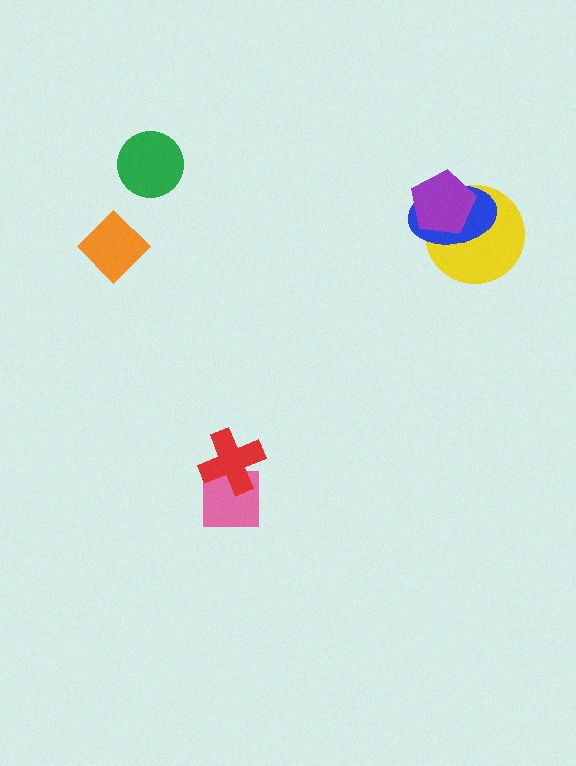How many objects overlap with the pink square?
1 object overlaps with the pink square.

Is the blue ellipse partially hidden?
Yes, it is partially covered by another shape.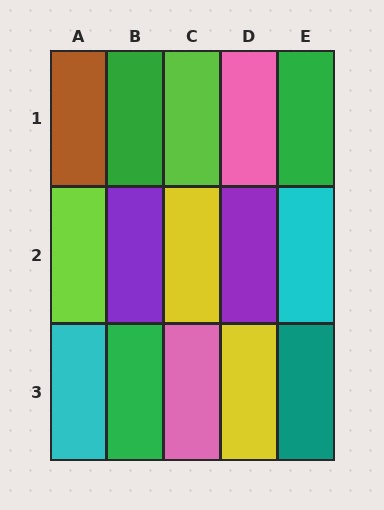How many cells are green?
3 cells are green.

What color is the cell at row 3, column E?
Teal.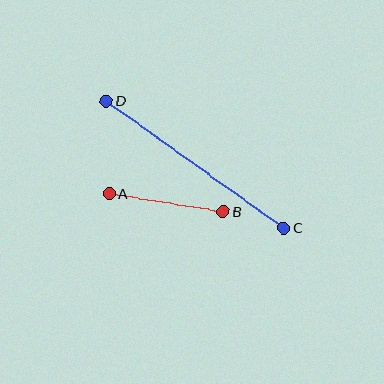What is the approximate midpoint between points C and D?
The midpoint is at approximately (195, 164) pixels.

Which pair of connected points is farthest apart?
Points C and D are farthest apart.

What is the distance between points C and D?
The distance is approximately 218 pixels.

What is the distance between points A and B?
The distance is approximately 116 pixels.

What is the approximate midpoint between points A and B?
The midpoint is at approximately (166, 203) pixels.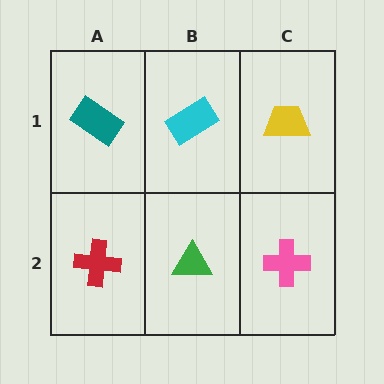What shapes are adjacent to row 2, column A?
A teal rectangle (row 1, column A), a green triangle (row 2, column B).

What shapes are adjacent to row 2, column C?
A yellow trapezoid (row 1, column C), a green triangle (row 2, column B).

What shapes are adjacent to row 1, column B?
A green triangle (row 2, column B), a teal rectangle (row 1, column A), a yellow trapezoid (row 1, column C).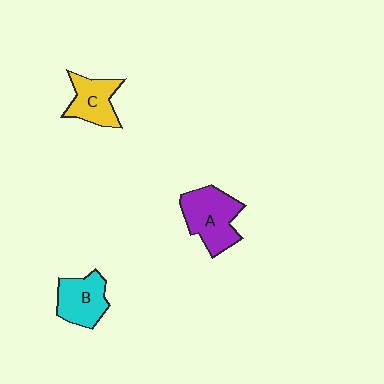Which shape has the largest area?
Shape A (purple).